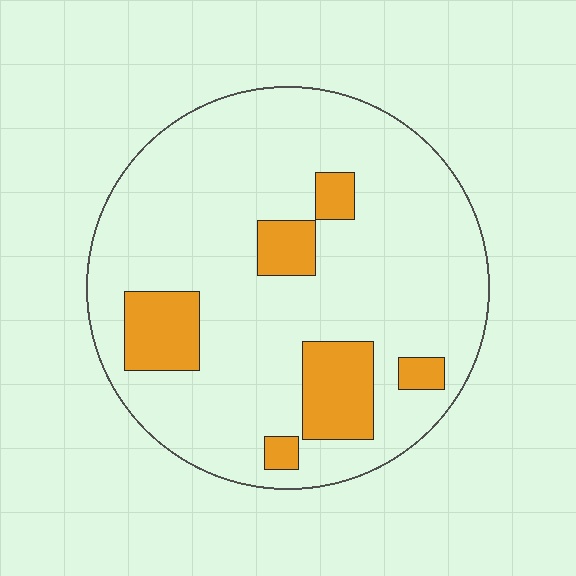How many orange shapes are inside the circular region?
6.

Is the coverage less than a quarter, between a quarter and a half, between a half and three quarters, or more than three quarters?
Less than a quarter.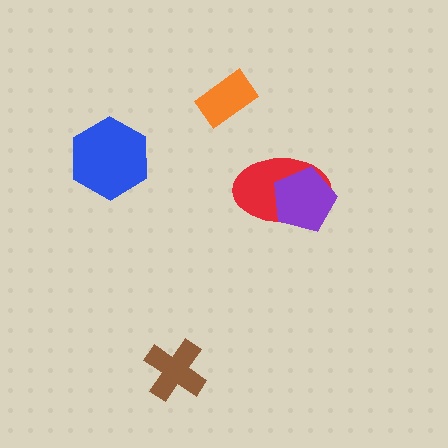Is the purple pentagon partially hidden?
No, no other shape covers it.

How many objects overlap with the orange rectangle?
0 objects overlap with the orange rectangle.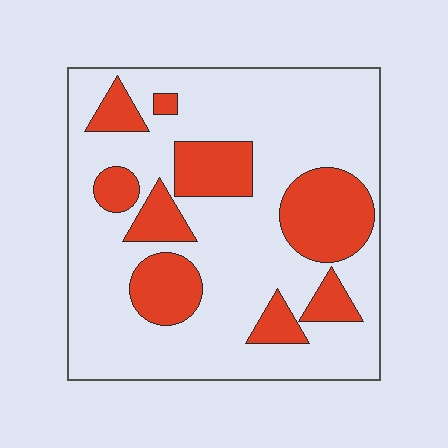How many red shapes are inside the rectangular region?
9.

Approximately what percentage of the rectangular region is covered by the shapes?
Approximately 25%.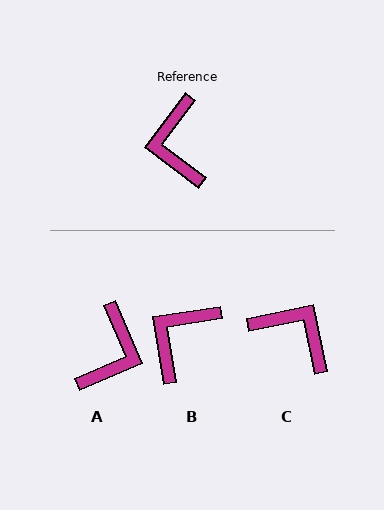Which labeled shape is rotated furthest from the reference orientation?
A, about 150 degrees away.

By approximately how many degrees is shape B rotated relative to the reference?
Approximately 44 degrees clockwise.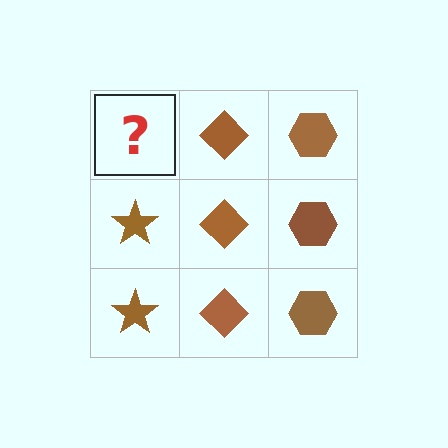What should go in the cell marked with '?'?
The missing cell should contain a brown star.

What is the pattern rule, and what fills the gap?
The rule is that each column has a consistent shape. The gap should be filled with a brown star.